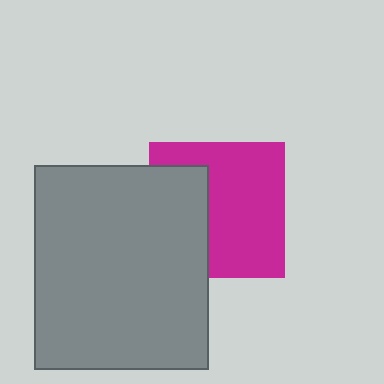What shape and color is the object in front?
The object in front is a gray rectangle.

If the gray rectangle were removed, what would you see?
You would see the complete magenta square.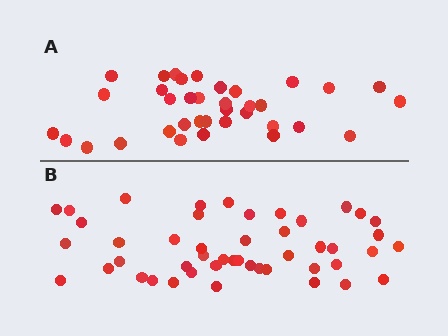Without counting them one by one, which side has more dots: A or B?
Region B (the bottom region) has more dots.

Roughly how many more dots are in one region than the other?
Region B has roughly 12 or so more dots than region A.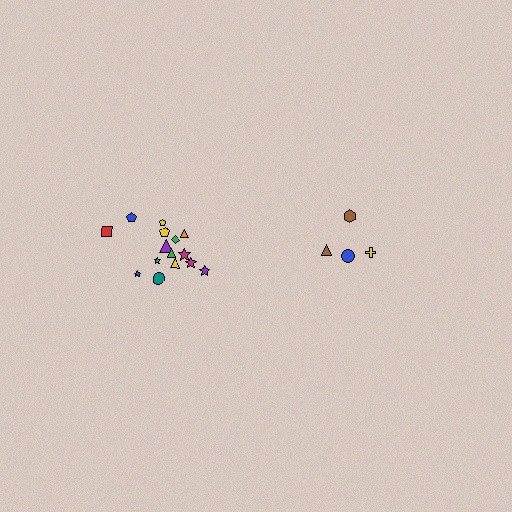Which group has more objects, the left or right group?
The left group.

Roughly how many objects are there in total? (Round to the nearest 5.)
Roughly 20 objects in total.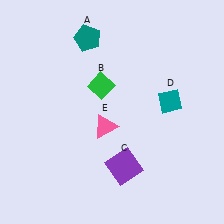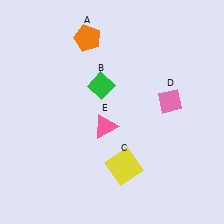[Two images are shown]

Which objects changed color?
A changed from teal to orange. C changed from purple to yellow. D changed from teal to pink.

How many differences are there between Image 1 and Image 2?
There are 3 differences between the two images.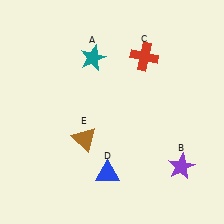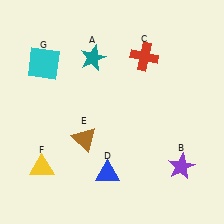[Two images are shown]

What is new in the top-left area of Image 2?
A cyan square (G) was added in the top-left area of Image 2.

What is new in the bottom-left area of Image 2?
A yellow triangle (F) was added in the bottom-left area of Image 2.